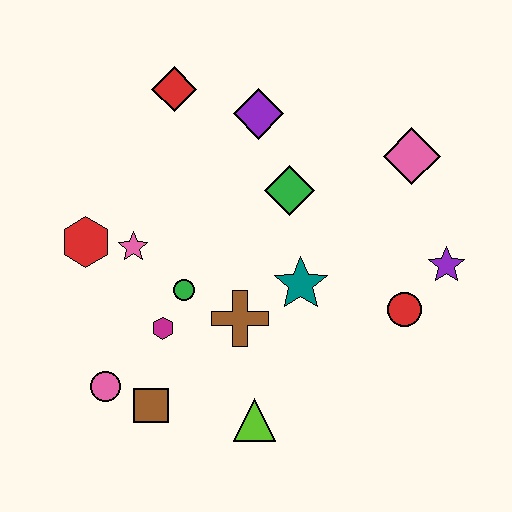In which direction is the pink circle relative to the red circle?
The pink circle is to the left of the red circle.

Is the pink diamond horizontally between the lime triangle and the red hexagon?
No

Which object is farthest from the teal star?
The red diamond is farthest from the teal star.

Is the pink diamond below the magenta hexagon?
No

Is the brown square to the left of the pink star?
No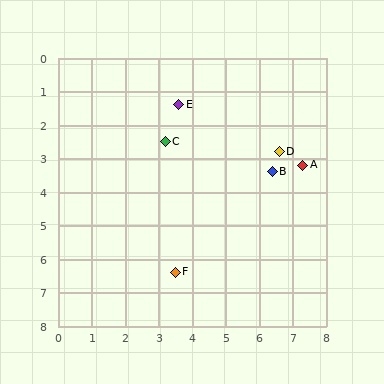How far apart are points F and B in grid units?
Points F and B are about 4.2 grid units apart.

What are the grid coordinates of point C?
Point C is at approximately (3.2, 2.5).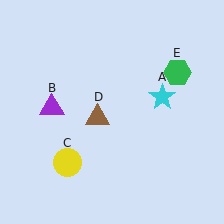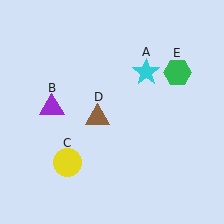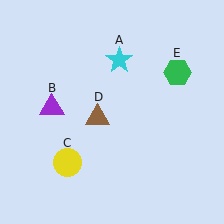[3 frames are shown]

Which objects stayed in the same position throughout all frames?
Purple triangle (object B) and yellow circle (object C) and brown triangle (object D) and green hexagon (object E) remained stationary.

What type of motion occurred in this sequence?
The cyan star (object A) rotated counterclockwise around the center of the scene.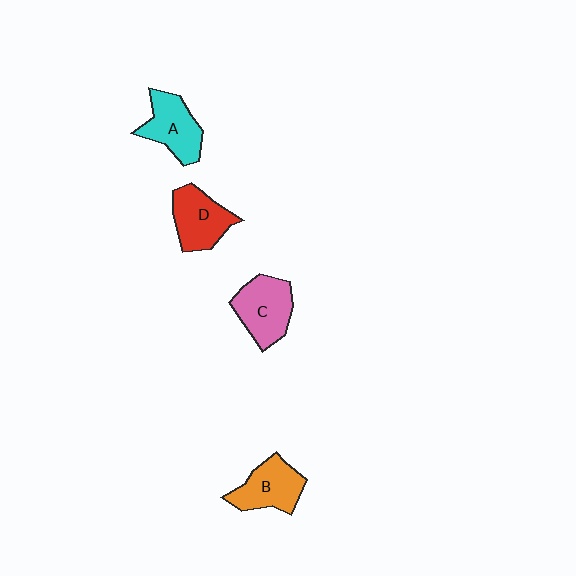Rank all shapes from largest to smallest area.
From largest to smallest: C (pink), D (red), B (orange), A (cyan).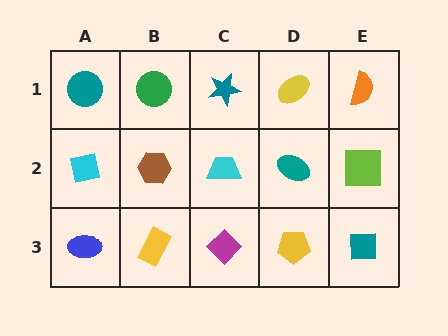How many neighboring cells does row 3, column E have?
2.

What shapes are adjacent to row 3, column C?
A cyan trapezoid (row 2, column C), a yellow rectangle (row 3, column B), a yellow pentagon (row 3, column D).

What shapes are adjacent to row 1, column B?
A brown hexagon (row 2, column B), a teal circle (row 1, column A), a teal star (row 1, column C).